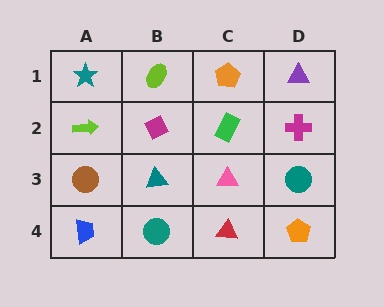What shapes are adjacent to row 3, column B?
A magenta diamond (row 2, column B), a teal circle (row 4, column B), a brown circle (row 3, column A), a pink triangle (row 3, column C).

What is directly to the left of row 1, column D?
An orange pentagon.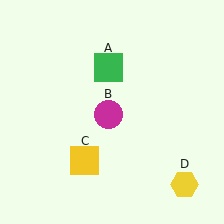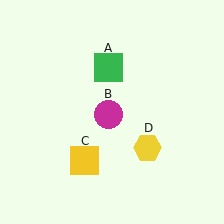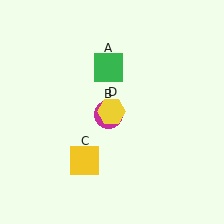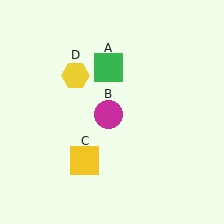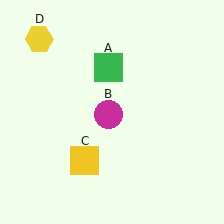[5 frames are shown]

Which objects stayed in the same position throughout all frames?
Green square (object A) and magenta circle (object B) and yellow square (object C) remained stationary.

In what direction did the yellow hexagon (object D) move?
The yellow hexagon (object D) moved up and to the left.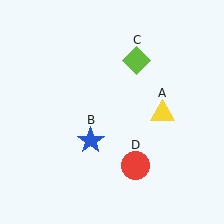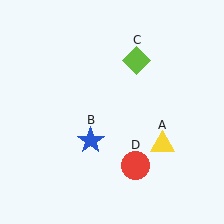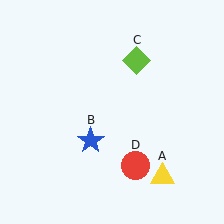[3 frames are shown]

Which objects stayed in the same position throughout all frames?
Blue star (object B) and lime diamond (object C) and red circle (object D) remained stationary.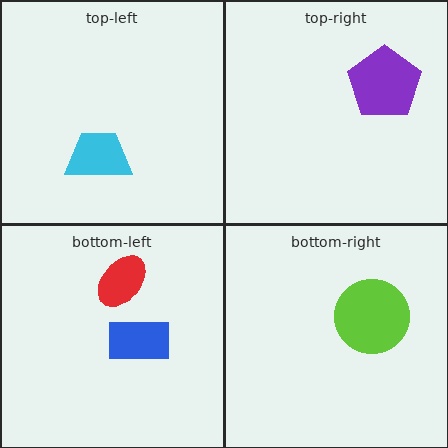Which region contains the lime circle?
The bottom-right region.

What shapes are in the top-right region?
The purple pentagon.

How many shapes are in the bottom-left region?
2.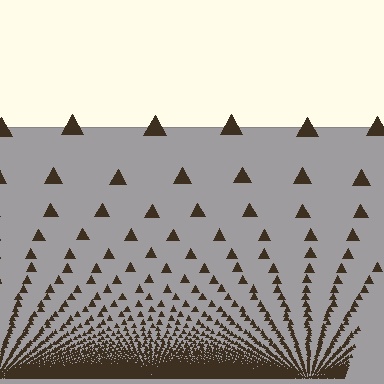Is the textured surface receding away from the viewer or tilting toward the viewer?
The surface appears to tilt toward the viewer. Texture elements get larger and sparser toward the top.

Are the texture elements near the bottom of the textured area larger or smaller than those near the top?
Smaller. The gradient is inverted — elements near the bottom are smaller and denser.